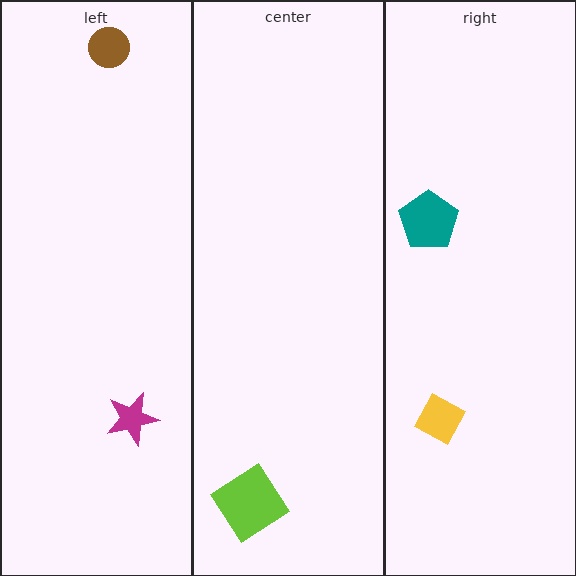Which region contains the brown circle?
The left region.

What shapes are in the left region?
The magenta star, the brown circle.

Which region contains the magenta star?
The left region.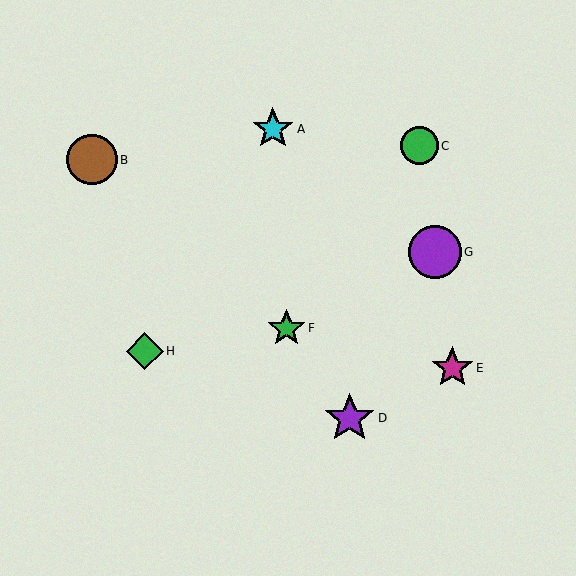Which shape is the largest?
The purple circle (labeled G) is the largest.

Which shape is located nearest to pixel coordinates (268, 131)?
The cyan star (labeled A) at (273, 129) is nearest to that location.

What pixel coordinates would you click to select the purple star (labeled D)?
Click at (350, 418) to select the purple star D.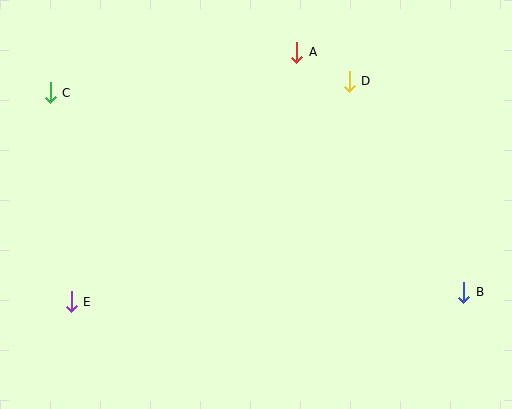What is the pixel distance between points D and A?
The distance between D and A is 60 pixels.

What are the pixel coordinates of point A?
Point A is at (297, 52).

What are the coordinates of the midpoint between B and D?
The midpoint between B and D is at (406, 187).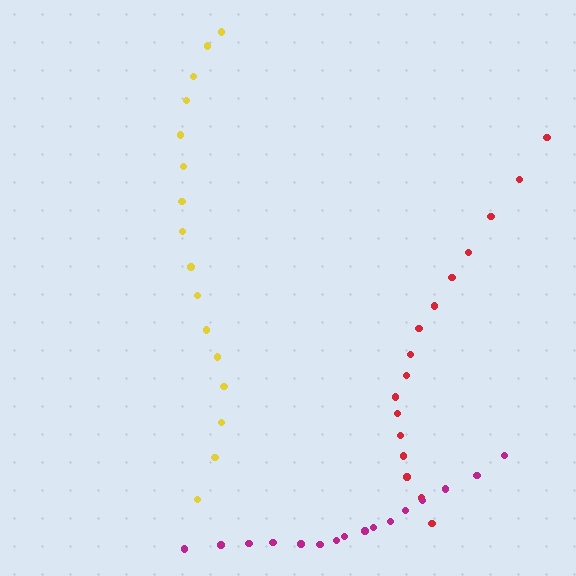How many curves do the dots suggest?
There are 3 distinct paths.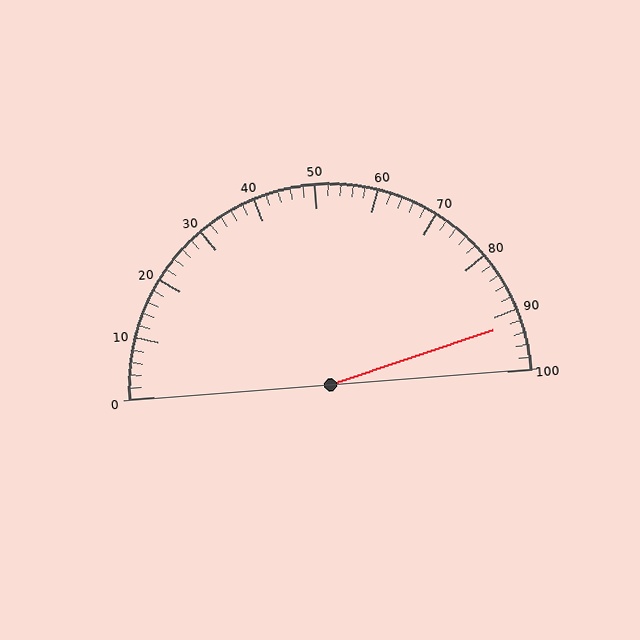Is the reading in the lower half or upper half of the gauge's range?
The reading is in the upper half of the range (0 to 100).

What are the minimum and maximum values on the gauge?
The gauge ranges from 0 to 100.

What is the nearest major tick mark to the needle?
The nearest major tick mark is 90.